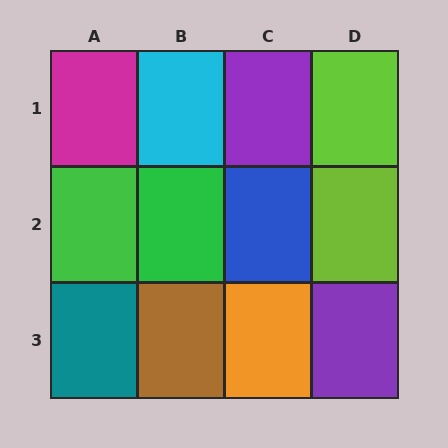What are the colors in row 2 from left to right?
Green, green, blue, lime.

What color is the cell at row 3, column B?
Brown.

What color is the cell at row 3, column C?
Orange.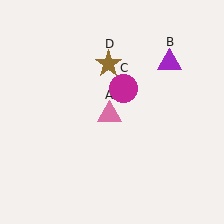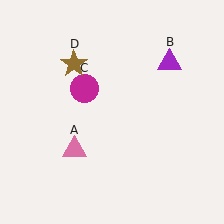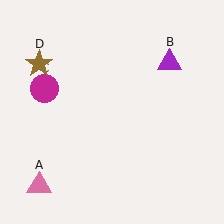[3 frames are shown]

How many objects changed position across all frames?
3 objects changed position: pink triangle (object A), magenta circle (object C), brown star (object D).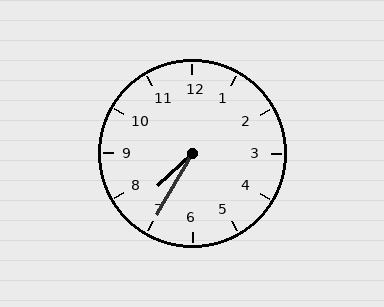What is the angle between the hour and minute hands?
Approximately 18 degrees.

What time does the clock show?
7:35.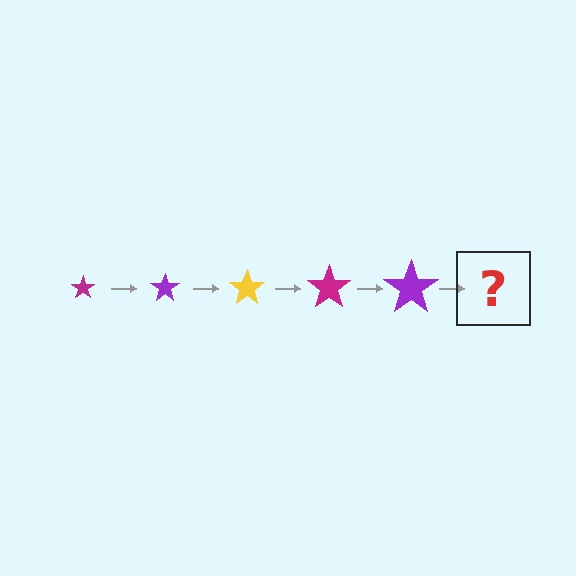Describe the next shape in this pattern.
It should be a yellow star, larger than the previous one.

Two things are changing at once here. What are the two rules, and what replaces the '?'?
The two rules are that the star grows larger each step and the color cycles through magenta, purple, and yellow. The '?' should be a yellow star, larger than the previous one.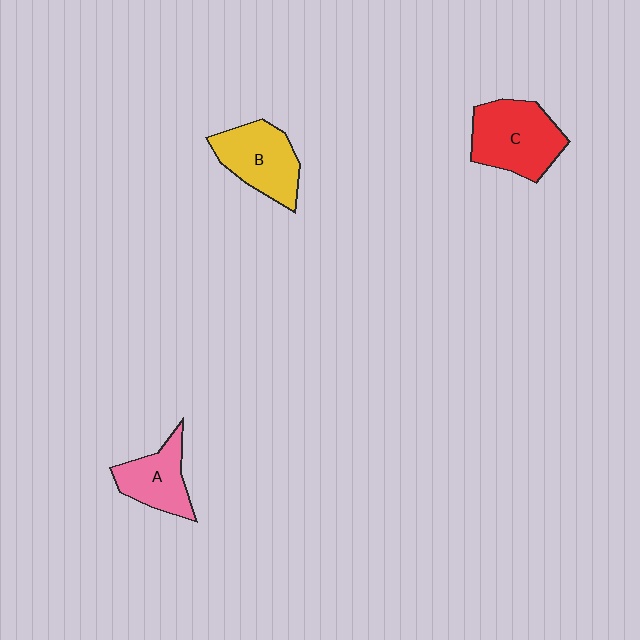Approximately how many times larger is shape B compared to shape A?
Approximately 1.3 times.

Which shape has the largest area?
Shape C (red).